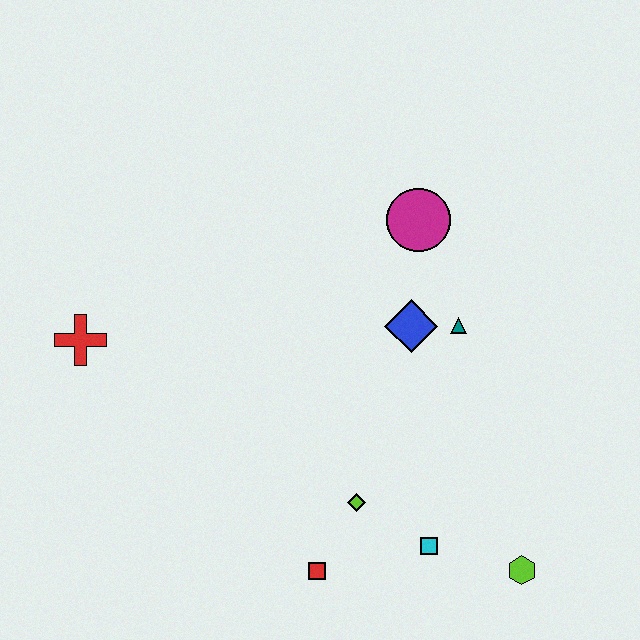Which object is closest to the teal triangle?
The blue diamond is closest to the teal triangle.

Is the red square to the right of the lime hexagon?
No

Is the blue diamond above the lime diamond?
Yes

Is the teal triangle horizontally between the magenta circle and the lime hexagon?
Yes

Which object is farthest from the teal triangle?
The red cross is farthest from the teal triangle.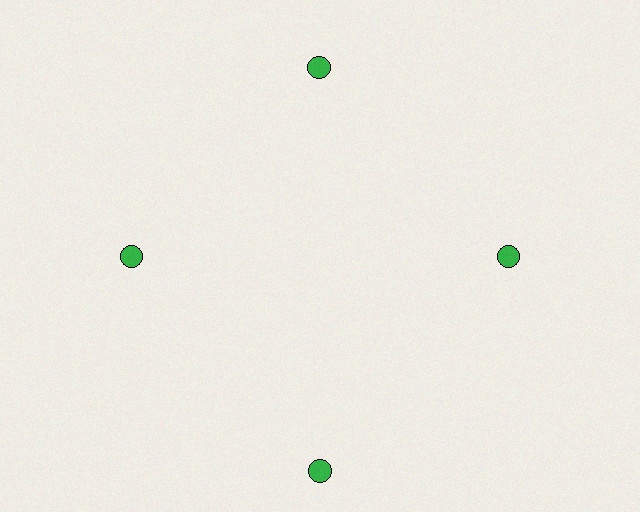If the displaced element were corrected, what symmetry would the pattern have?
It would have 4-fold rotational symmetry — the pattern would map onto itself every 90 degrees.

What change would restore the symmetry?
The symmetry would be restored by moving it inward, back onto the ring so that all 4 circles sit at equal angles and equal distance from the center.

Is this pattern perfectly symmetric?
No. The 4 green circles are arranged in a ring, but one element near the 6 o'clock position is pushed outward from the center, breaking the 4-fold rotational symmetry.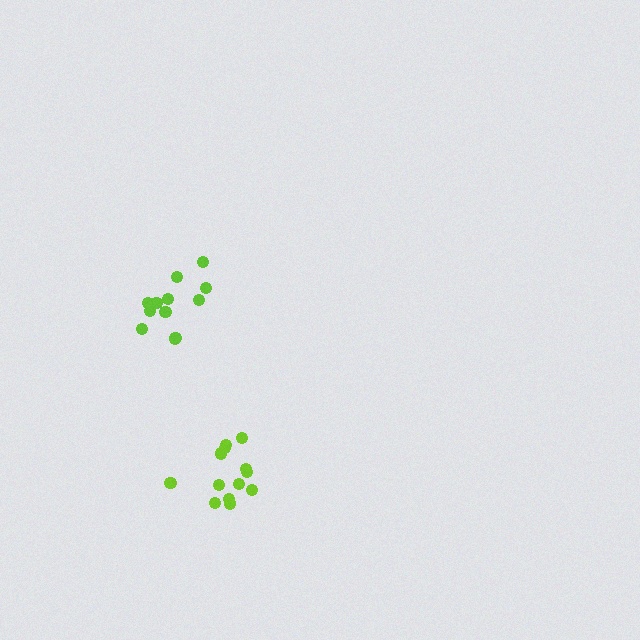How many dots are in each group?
Group 1: 12 dots, Group 2: 13 dots (25 total).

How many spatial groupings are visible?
There are 2 spatial groupings.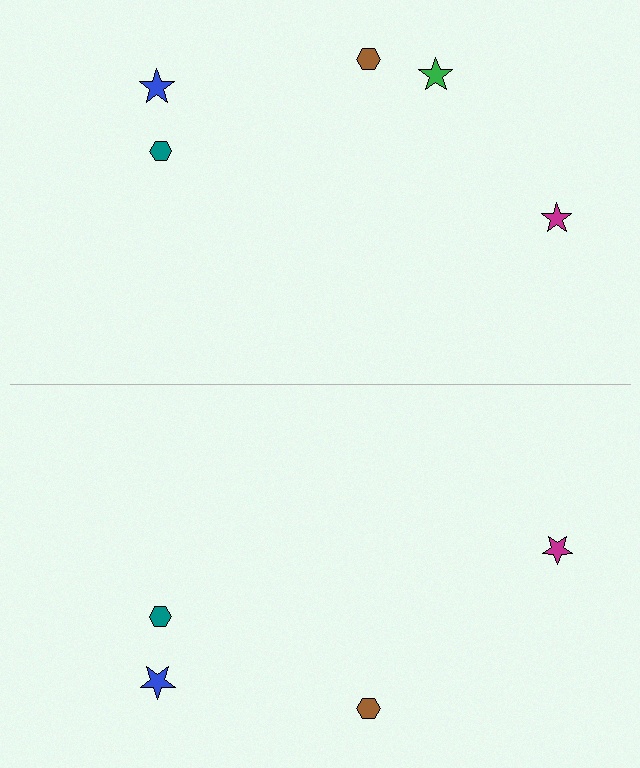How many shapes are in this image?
There are 9 shapes in this image.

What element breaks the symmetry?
A green star is missing from the bottom side.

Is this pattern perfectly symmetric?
No, the pattern is not perfectly symmetric. A green star is missing from the bottom side.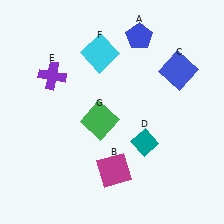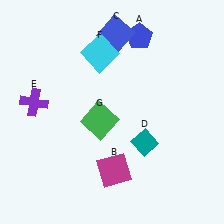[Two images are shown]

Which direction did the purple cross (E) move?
The purple cross (E) moved down.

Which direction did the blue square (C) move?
The blue square (C) moved left.